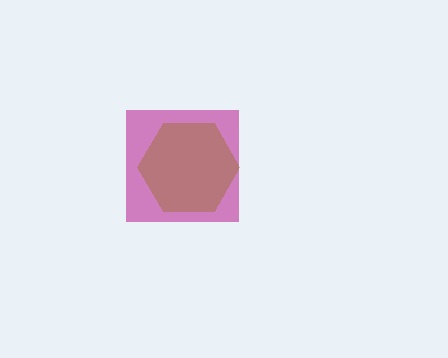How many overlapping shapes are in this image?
There are 2 overlapping shapes in the image.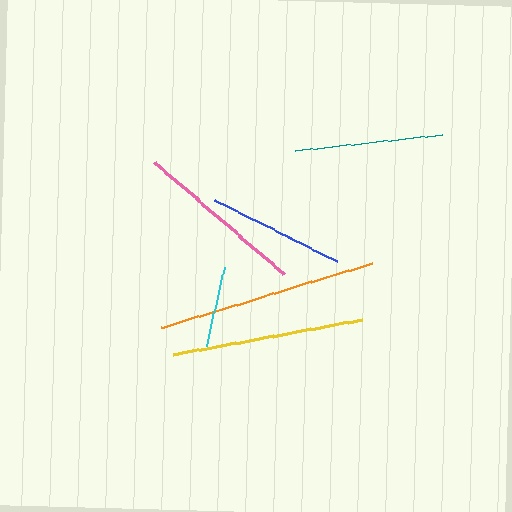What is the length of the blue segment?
The blue segment is approximately 137 pixels long.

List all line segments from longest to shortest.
From longest to shortest: orange, yellow, pink, teal, blue, cyan.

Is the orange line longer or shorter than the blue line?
The orange line is longer than the blue line.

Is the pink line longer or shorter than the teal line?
The pink line is longer than the teal line.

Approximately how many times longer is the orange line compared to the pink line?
The orange line is approximately 1.3 times the length of the pink line.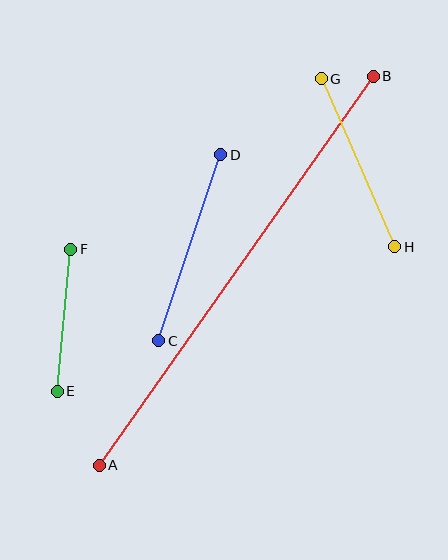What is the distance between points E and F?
The distance is approximately 142 pixels.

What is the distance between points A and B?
The distance is approximately 476 pixels.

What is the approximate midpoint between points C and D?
The midpoint is at approximately (190, 248) pixels.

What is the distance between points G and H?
The distance is approximately 184 pixels.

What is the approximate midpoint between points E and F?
The midpoint is at approximately (64, 320) pixels.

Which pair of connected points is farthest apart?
Points A and B are farthest apart.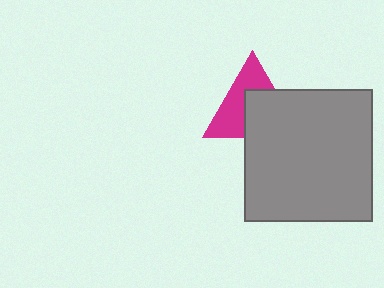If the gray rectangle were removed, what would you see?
You would see the complete magenta triangle.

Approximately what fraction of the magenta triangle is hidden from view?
Roughly 49% of the magenta triangle is hidden behind the gray rectangle.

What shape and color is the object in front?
The object in front is a gray rectangle.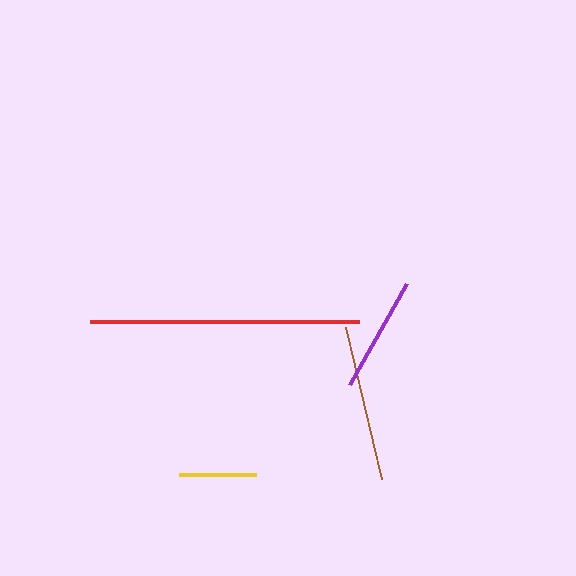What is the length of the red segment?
The red segment is approximately 269 pixels long.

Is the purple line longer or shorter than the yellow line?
The purple line is longer than the yellow line.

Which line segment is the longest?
The red line is the longest at approximately 269 pixels.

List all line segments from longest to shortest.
From longest to shortest: red, brown, purple, yellow.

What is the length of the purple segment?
The purple segment is approximately 116 pixels long.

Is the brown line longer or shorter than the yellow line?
The brown line is longer than the yellow line.